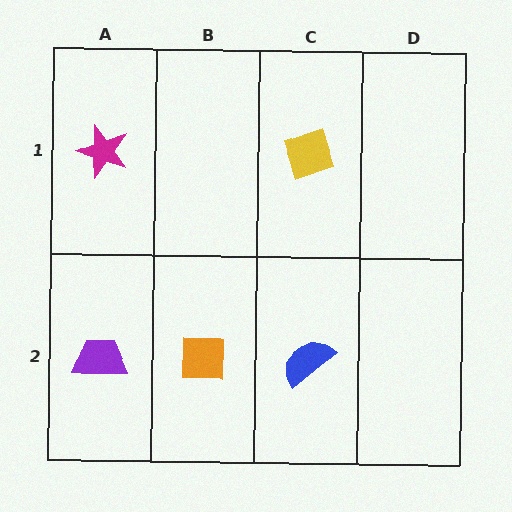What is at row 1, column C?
A yellow diamond.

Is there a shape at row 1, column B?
No, that cell is empty.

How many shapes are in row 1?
2 shapes.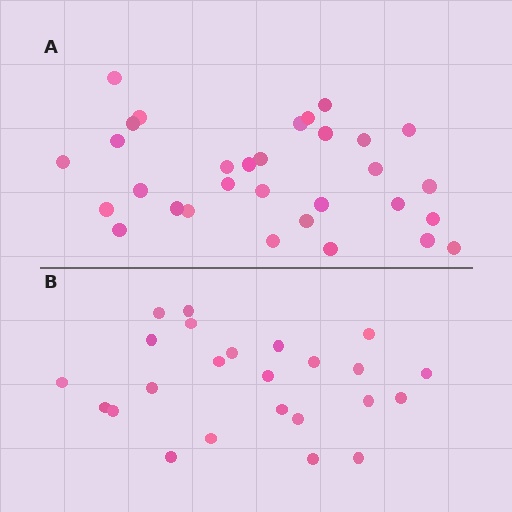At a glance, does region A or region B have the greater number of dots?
Region A (the top region) has more dots.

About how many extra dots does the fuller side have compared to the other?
Region A has roughly 8 or so more dots than region B.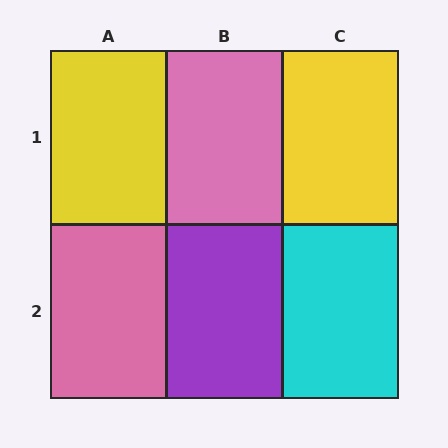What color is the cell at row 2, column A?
Pink.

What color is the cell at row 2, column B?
Purple.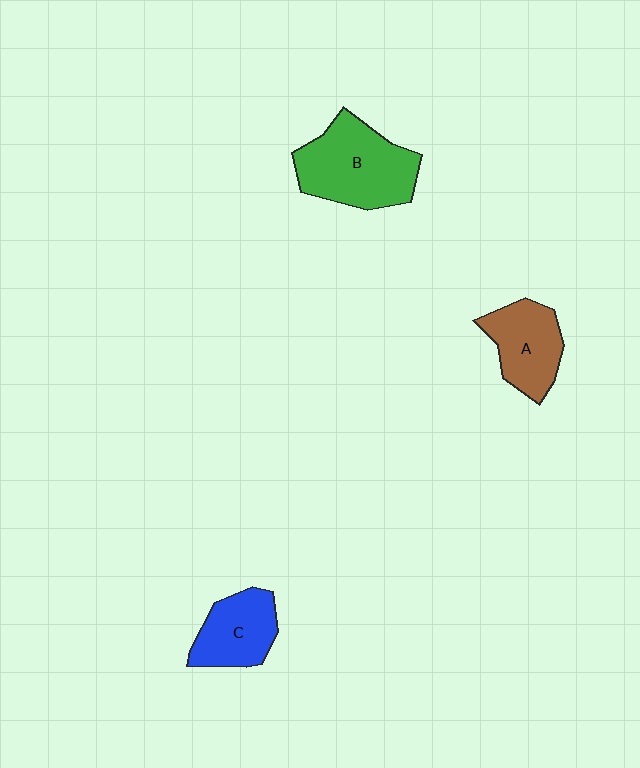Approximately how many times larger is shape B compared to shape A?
Approximately 1.5 times.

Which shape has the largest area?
Shape B (green).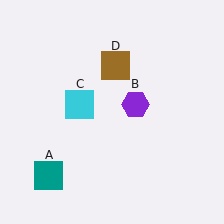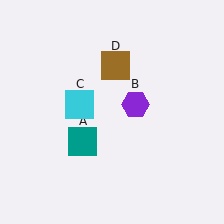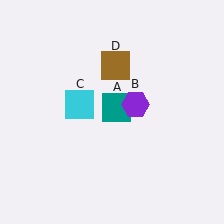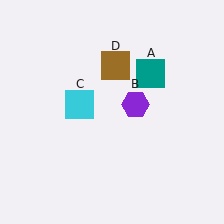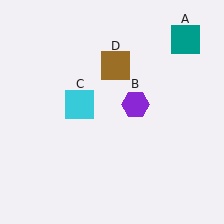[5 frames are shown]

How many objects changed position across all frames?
1 object changed position: teal square (object A).